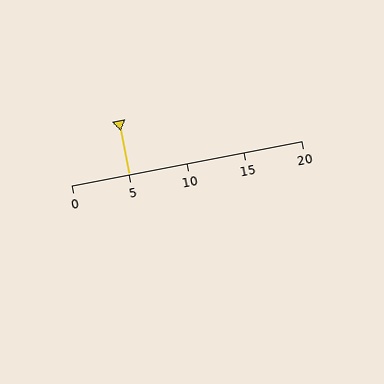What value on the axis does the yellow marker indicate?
The marker indicates approximately 5.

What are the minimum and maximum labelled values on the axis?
The axis runs from 0 to 20.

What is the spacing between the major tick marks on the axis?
The major ticks are spaced 5 apart.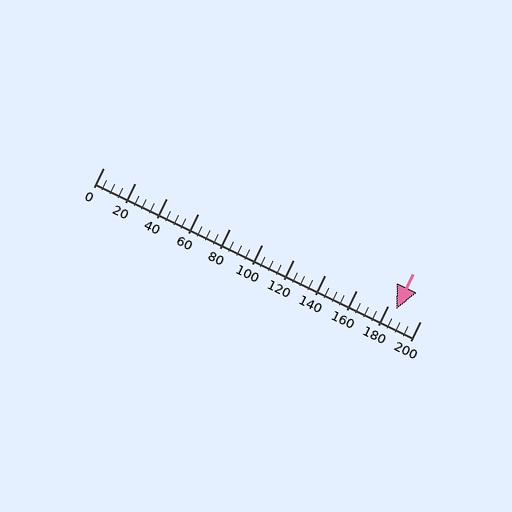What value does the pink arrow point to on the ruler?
The pink arrow points to approximately 185.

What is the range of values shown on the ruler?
The ruler shows values from 0 to 200.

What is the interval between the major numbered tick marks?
The major tick marks are spaced 20 units apart.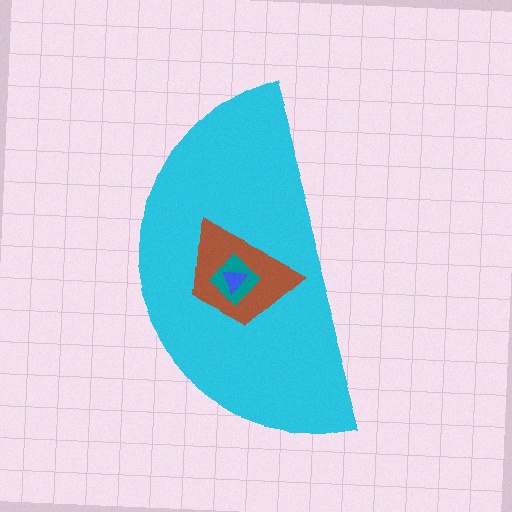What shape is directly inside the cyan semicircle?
The brown trapezoid.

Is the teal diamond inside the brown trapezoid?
Yes.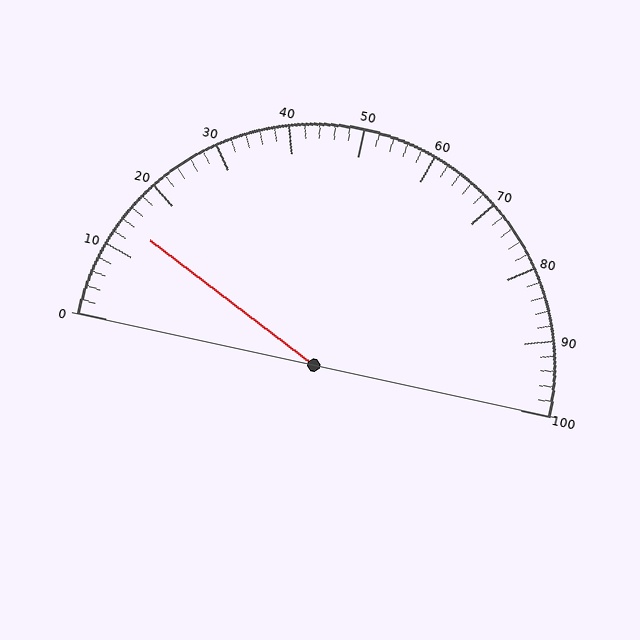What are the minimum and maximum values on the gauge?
The gauge ranges from 0 to 100.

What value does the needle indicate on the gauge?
The needle indicates approximately 14.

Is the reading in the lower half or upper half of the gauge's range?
The reading is in the lower half of the range (0 to 100).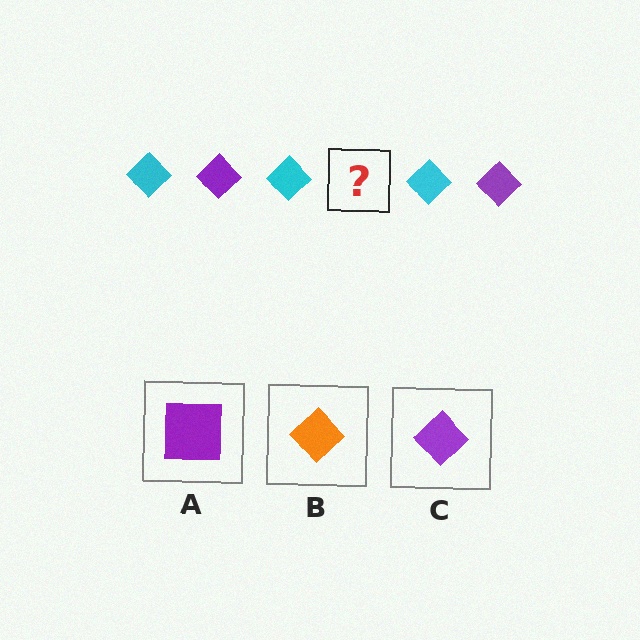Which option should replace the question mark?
Option C.